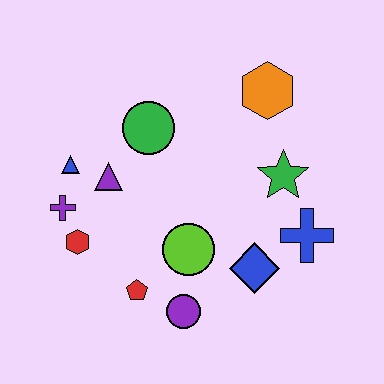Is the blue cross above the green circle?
No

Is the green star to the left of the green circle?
No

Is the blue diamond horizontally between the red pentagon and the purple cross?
No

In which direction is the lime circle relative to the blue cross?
The lime circle is to the left of the blue cross.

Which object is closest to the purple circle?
The red pentagon is closest to the purple circle.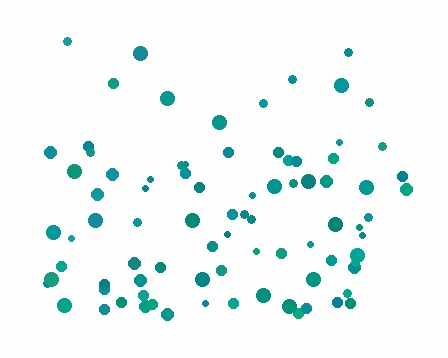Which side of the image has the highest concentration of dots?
The bottom.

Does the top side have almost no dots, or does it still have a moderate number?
Still a moderate number, just noticeably fewer than the bottom.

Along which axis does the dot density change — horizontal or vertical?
Vertical.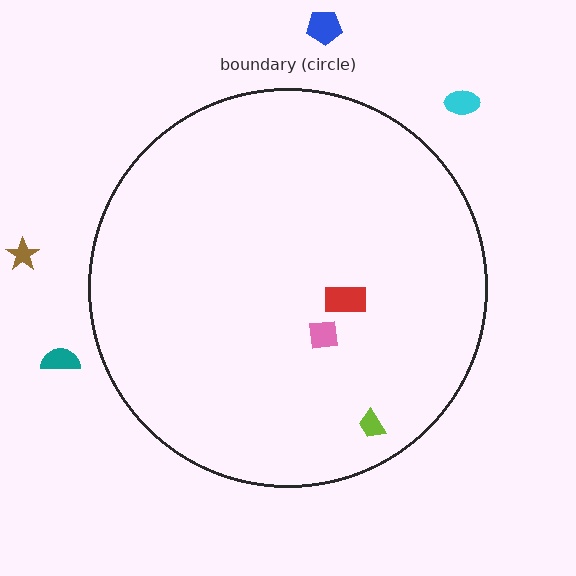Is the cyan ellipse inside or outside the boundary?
Outside.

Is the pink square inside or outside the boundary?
Inside.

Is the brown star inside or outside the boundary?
Outside.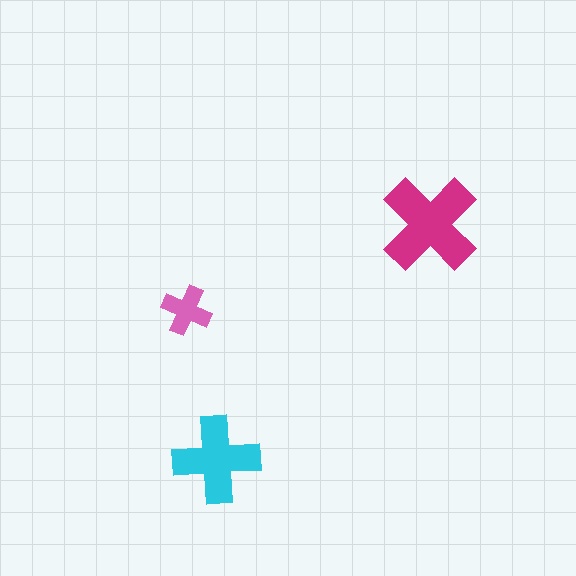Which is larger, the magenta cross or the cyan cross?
The magenta one.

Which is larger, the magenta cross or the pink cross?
The magenta one.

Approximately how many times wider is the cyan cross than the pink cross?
About 2 times wider.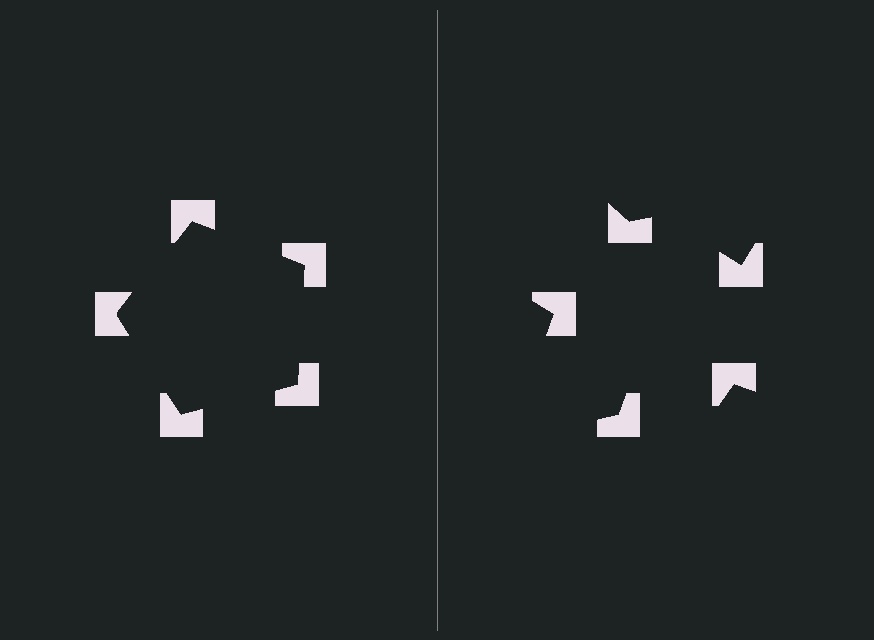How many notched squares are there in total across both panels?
10 — 5 on each side.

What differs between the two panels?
The notched squares are positioned identically on both sides; only the wedge orientations differ. On the left they align to a pentagon; on the right they are misaligned.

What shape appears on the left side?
An illusory pentagon.